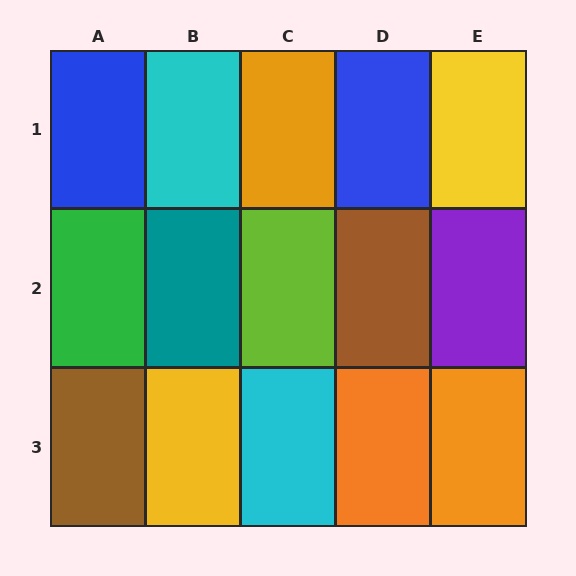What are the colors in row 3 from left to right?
Brown, yellow, cyan, orange, orange.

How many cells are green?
1 cell is green.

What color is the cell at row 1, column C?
Orange.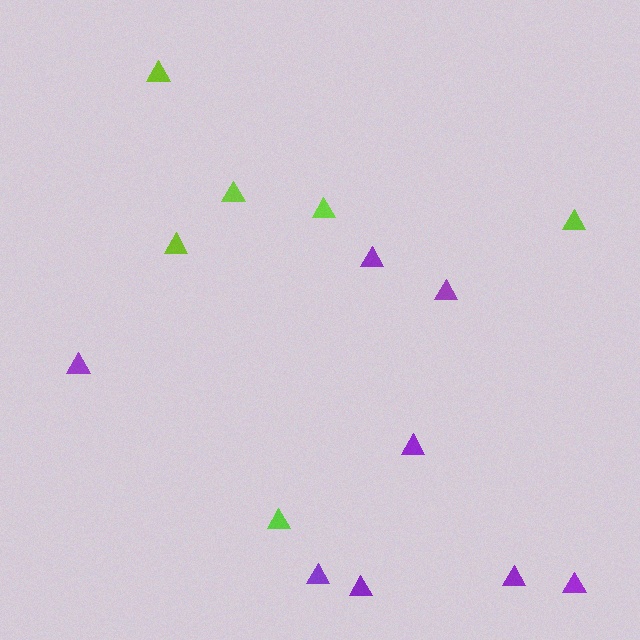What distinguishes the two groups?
There are 2 groups: one group of purple triangles (8) and one group of lime triangles (6).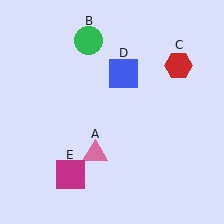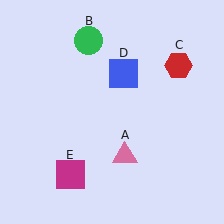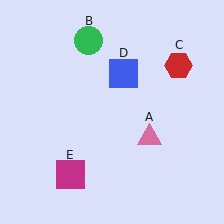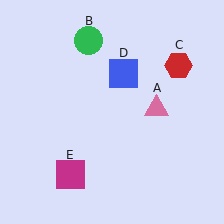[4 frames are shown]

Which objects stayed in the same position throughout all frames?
Green circle (object B) and red hexagon (object C) and blue square (object D) and magenta square (object E) remained stationary.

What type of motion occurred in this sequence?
The pink triangle (object A) rotated counterclockwise around the center of the scene.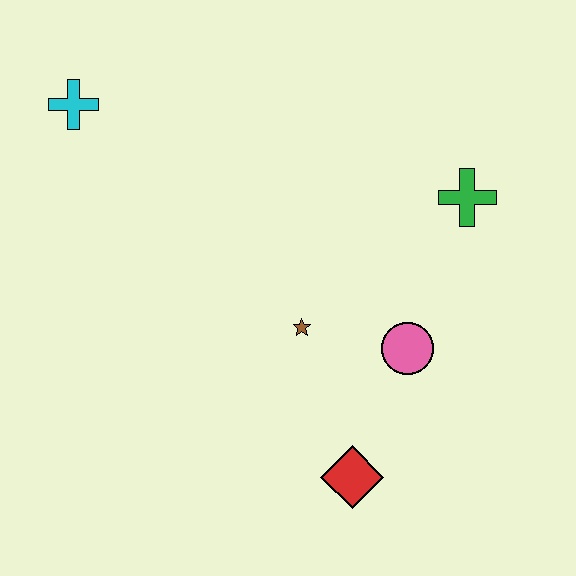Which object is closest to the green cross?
The pink circle is closest to the green cross.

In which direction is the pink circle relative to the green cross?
The pink circle is below the green cross.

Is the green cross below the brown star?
No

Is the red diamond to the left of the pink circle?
Yes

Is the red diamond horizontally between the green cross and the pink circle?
No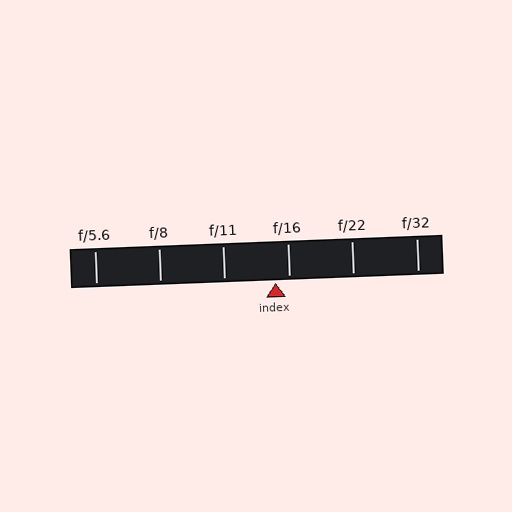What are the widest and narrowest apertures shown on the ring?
The widest aperture shown is f/5.6 and the narrowest is f/32.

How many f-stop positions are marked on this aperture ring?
There are 6 f-stop positions marked.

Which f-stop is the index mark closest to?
The index mark is closest to f/16.